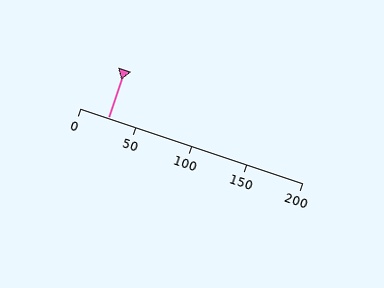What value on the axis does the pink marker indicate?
The marker indicates approximately 25.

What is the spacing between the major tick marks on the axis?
The major ticks are spaced 50 apart.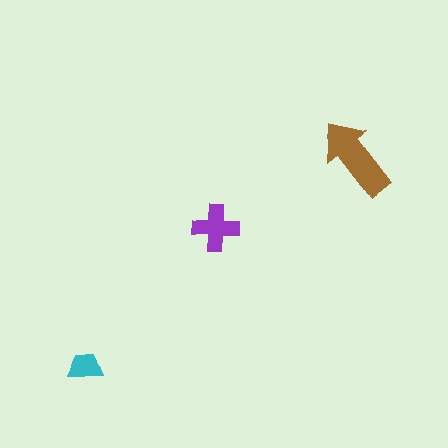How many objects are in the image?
There are 3 objects in the image.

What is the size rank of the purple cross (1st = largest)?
2nd.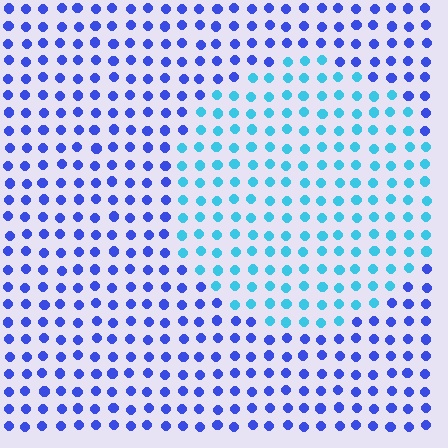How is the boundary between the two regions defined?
The boundary is defined purely by a slight shift in hue (about 44 degrees). Spacing, size, and orientation are identical on both sides.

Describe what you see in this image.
The image is filled with small blue elements in a uniform arrangement. A circle-shaped region is visible where the elements are tinted to a slightly different hue, forming a subtle color boundary.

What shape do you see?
I see a circle.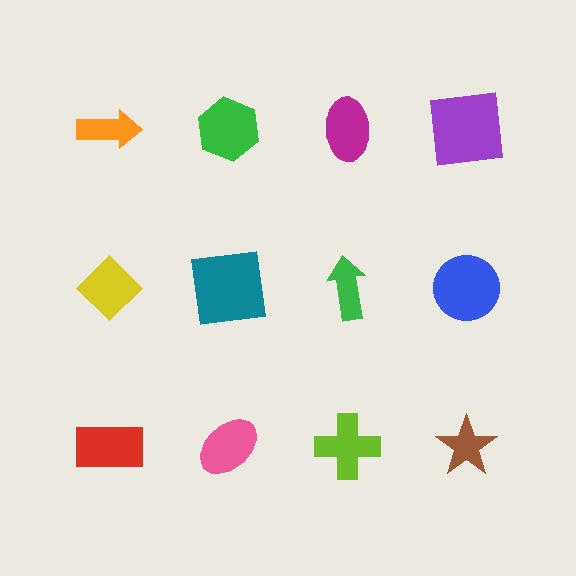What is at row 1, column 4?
A purple square.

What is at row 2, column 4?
A blue circle.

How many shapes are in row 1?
4 shapes.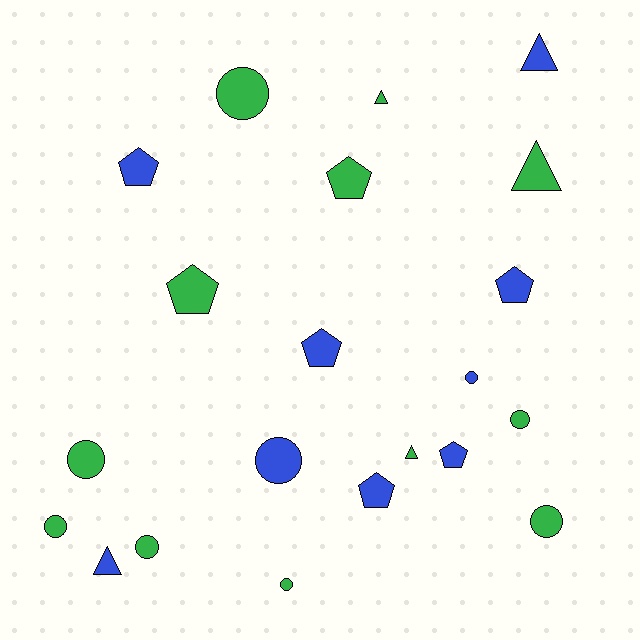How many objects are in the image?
There are 21 objects.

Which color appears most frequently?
Green, with 12 objects.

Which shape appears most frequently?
Circle, with 9 objects.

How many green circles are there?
There are 7 green circles.